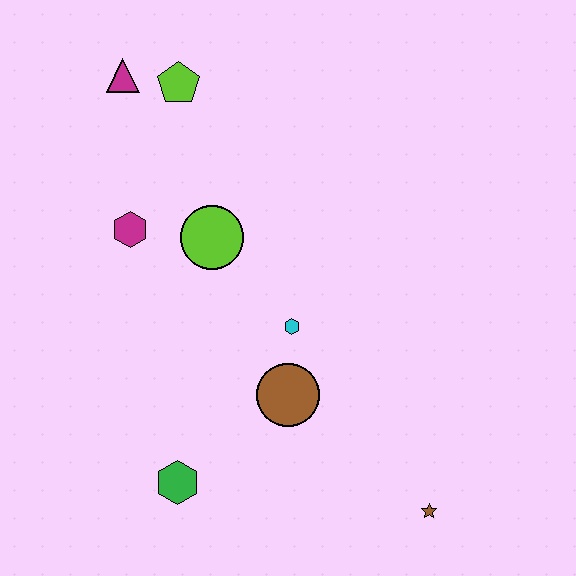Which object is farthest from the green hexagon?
The magenta triangle is farthest from the green hexagon.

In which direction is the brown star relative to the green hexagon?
The brown star is to the right of the green hexagon.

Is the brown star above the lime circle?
No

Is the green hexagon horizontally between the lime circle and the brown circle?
No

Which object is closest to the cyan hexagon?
The brown circle is closest to the cyan hexagon.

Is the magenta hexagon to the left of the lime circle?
Yes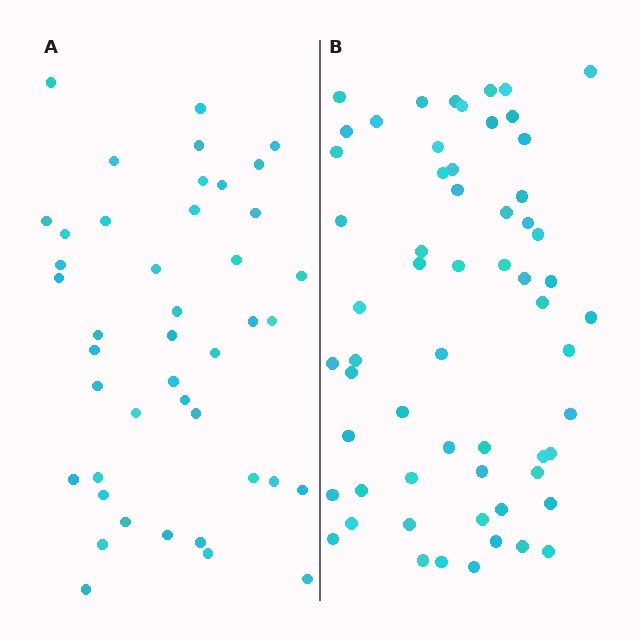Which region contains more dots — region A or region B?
Region B (the right region) has more dots.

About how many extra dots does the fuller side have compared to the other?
Region B has approximately 15 more dots than region A.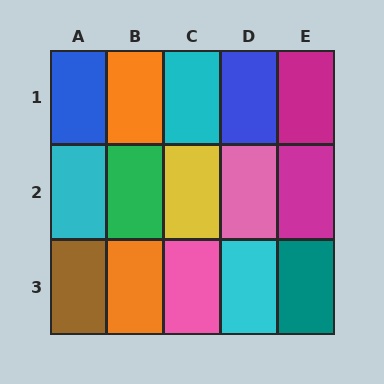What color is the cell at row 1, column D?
Blue.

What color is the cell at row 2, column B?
Green.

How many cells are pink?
2 cells are pink.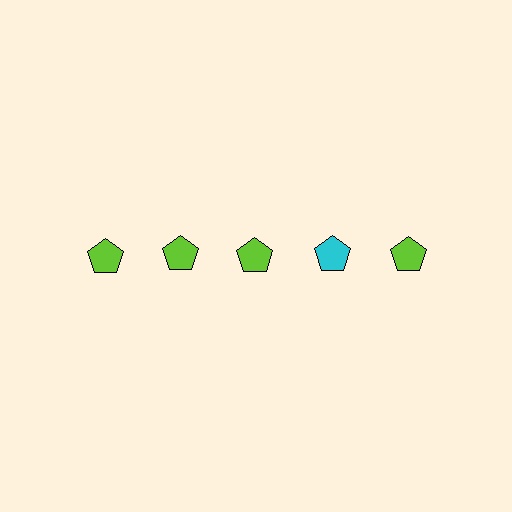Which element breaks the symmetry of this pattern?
The cyan pentagon in the top row, second from right column breaks the symmetry. All other shapes are lime pentagons.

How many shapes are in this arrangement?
There are 5 shapes arranged in a grid pattern.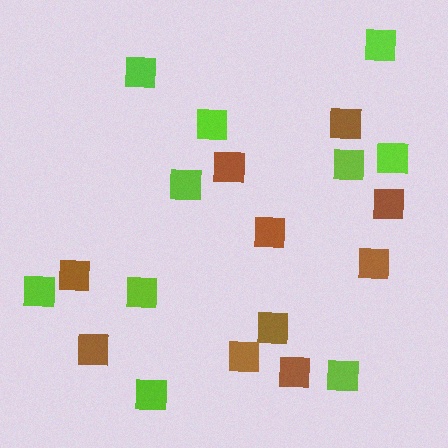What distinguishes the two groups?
There are 2 groups: one group of brown squares (10) and one group of lime squares (10).